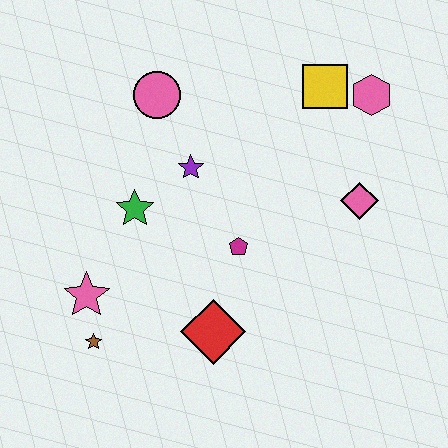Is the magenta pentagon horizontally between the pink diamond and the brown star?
Yes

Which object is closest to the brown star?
The pink star is closest to the brown star.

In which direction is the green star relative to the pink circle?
The green star is below the pink circle.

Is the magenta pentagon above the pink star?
Yes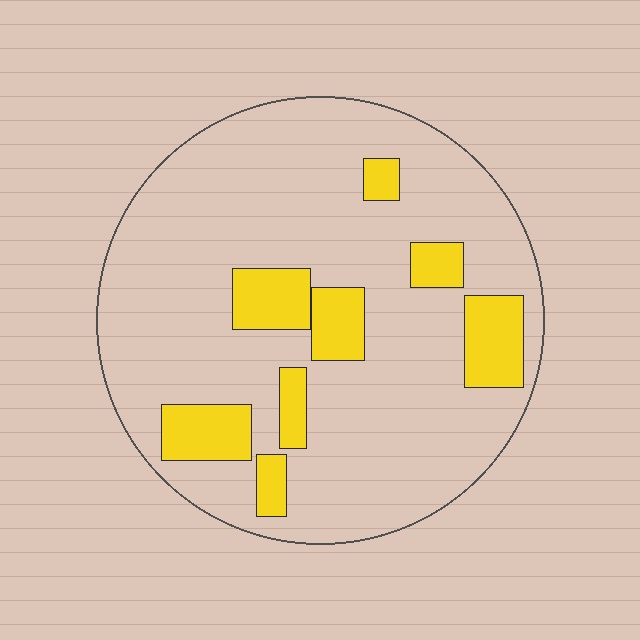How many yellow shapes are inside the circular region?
8.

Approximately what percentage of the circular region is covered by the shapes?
Approximately 20%.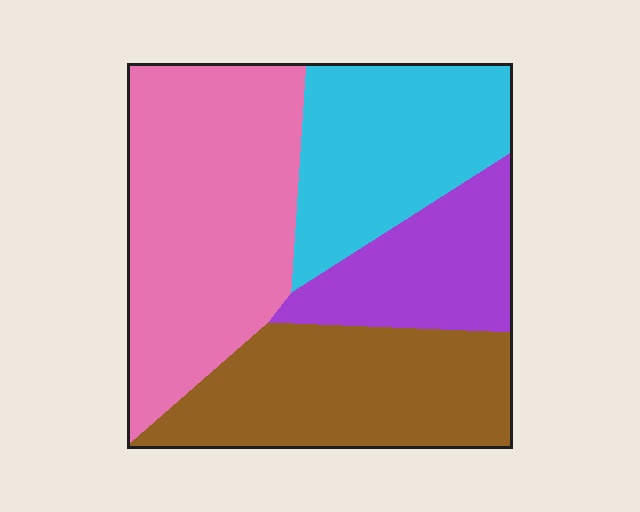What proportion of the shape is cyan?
Cyan takes up about one fifth (1/5) of the shape.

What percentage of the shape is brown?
Brown covers around 25% of the shape.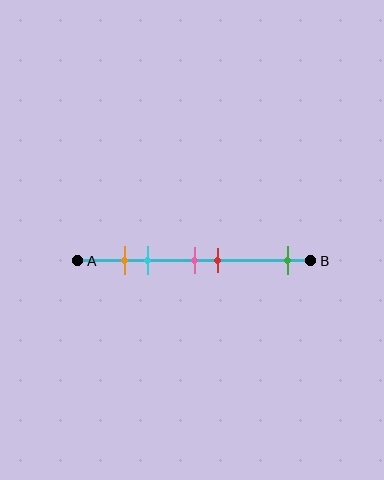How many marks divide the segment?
There are 5 marks dividing the segment.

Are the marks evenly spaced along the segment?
No, the marks are not evenly spaced.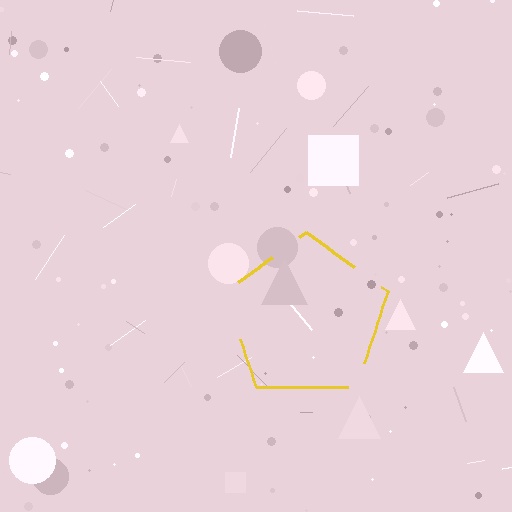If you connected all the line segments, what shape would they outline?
They would outline a pentagon.